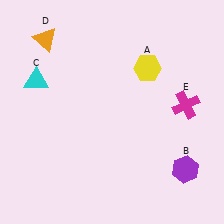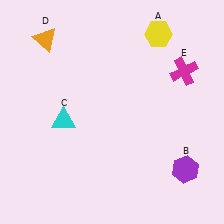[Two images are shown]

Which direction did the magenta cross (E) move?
The magenta cross (E) moved up.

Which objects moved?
The objects that moved are: the yellow hexagon (A), the cyan triangle (C), the magenta cross (E).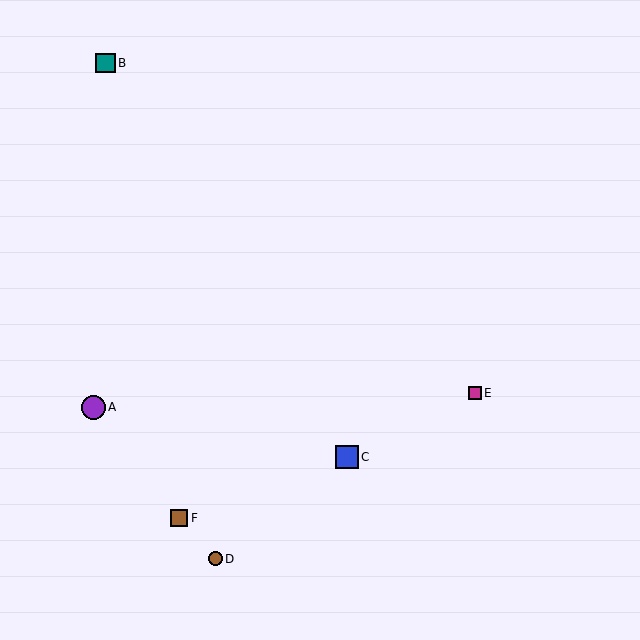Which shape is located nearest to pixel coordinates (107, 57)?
The teal square (labeled B) at (106, 63) is nearest to that location.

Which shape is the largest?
The purple circle (labeled A) is the largest.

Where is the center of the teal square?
The center of the teal square is at (106, 63).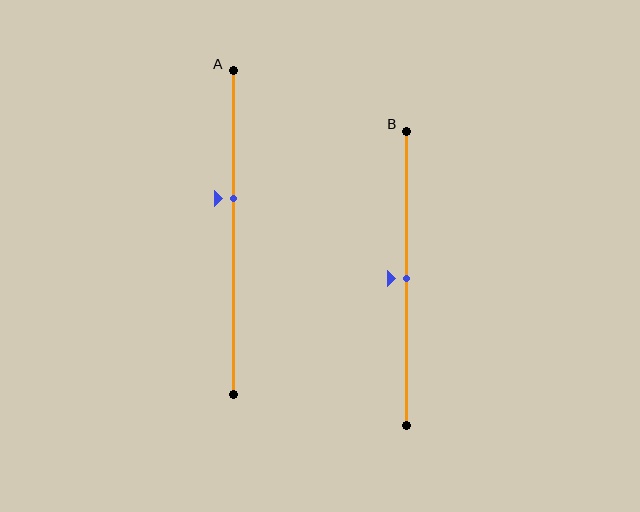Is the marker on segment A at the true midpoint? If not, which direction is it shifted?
No, the marker on segment A is shifted upward by about 11% of the segment length.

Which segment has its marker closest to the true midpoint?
Segment B has its marker closest to the true midpoint.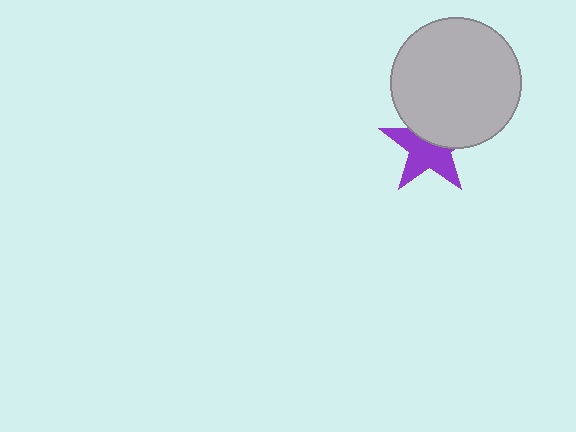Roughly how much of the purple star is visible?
About half of it is visible (roughly 59%).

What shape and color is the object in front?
The object in front is a light gray circle.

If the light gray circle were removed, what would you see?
You would see the complete purple star.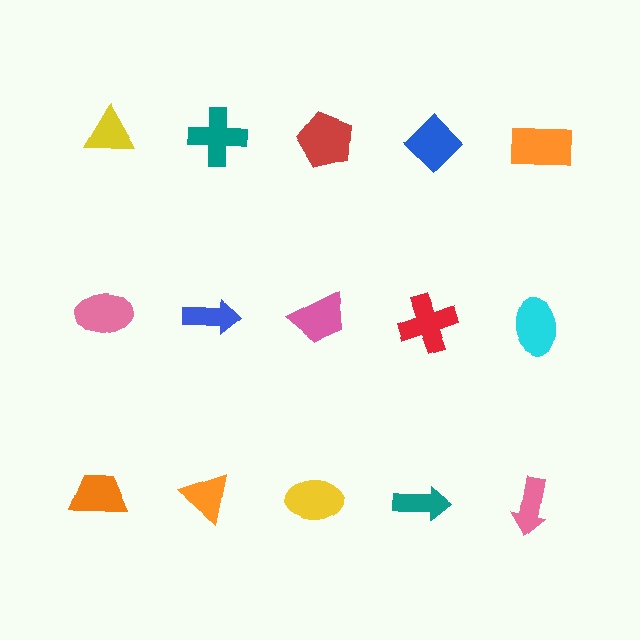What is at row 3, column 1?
An orange trapezoid.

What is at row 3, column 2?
An orange triangle.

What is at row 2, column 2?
A blue arrow.